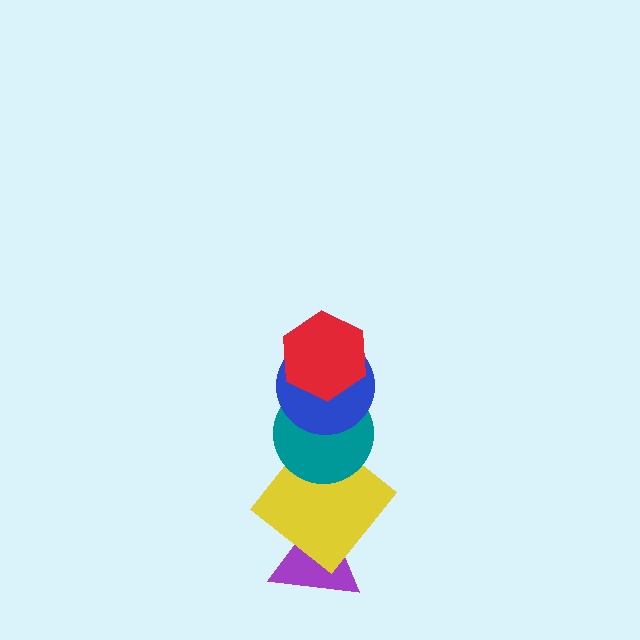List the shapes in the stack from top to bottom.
From top to bottom: the red hexagon, the blue circle, the teal circle, the yellow diamond, the purple triangle.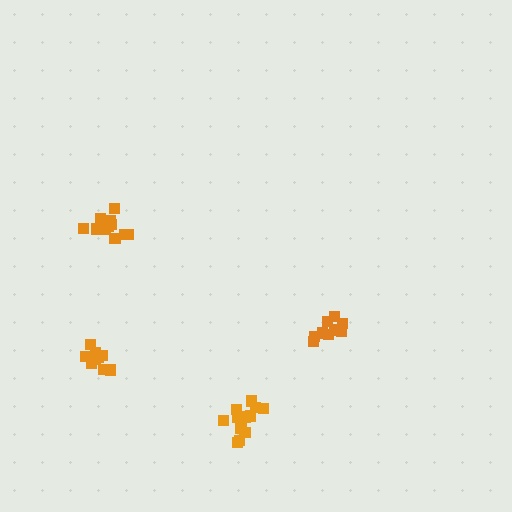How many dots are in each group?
Group 1: 14 dots, Group 2: 9 dots, Group 3: 9 dots, Group 4: 11 dots (43 total).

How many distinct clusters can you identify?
There are 4 distinct clusters.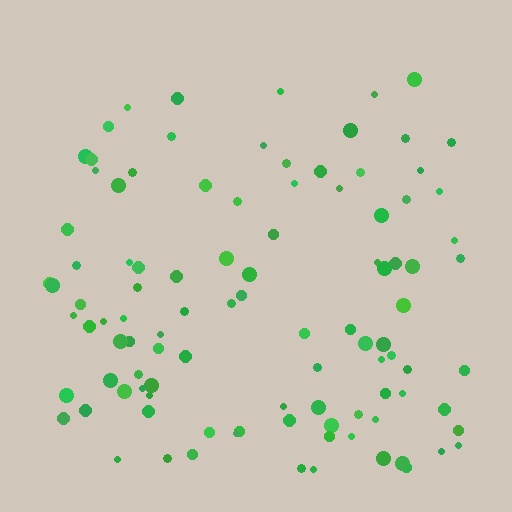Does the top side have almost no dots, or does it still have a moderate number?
Still a moderate number, just noticeably fewer than the bottom.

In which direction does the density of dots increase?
From top to bottom, with the bottom side densest.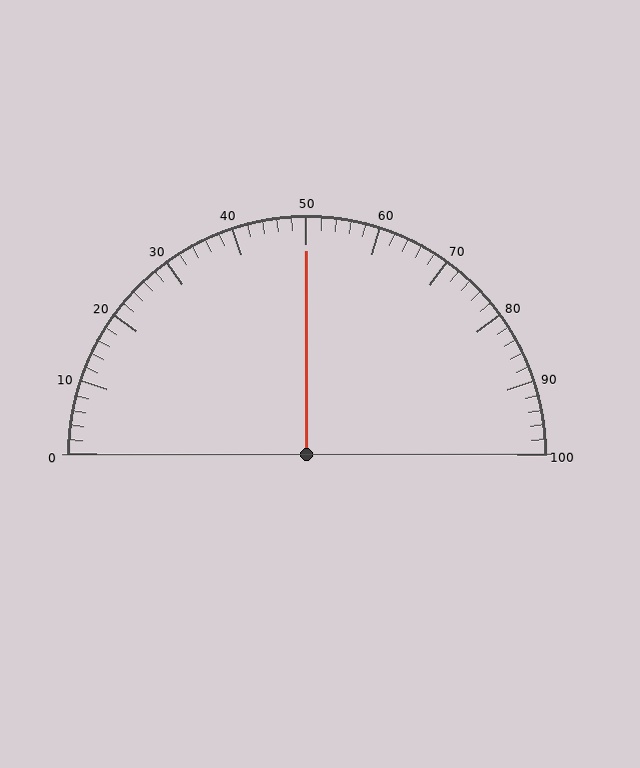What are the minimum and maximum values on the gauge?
The gauge ranges from 0 to 100.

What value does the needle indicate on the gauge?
The needle indicates approximately 50.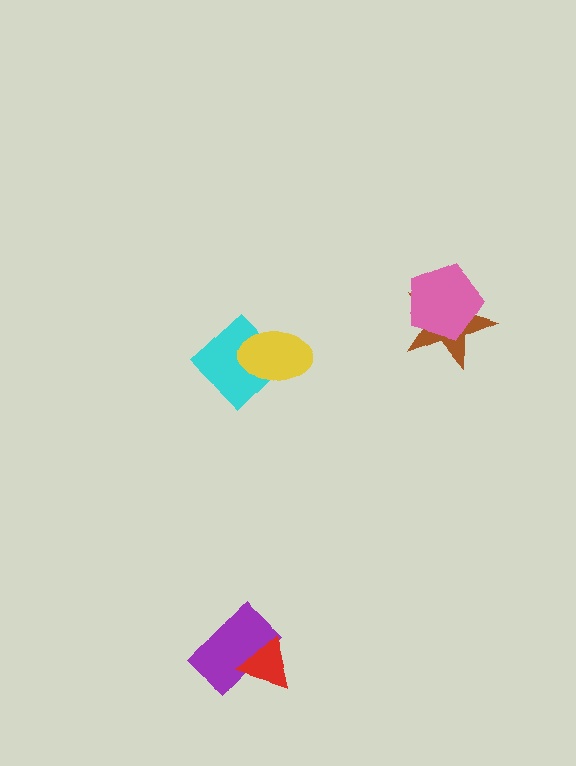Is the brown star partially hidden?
Yes, it is partially covered by another shape.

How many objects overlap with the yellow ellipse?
1 object overlaps with the yellow ellipse.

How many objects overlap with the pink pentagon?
1 object overlaps with the pink pentagon.